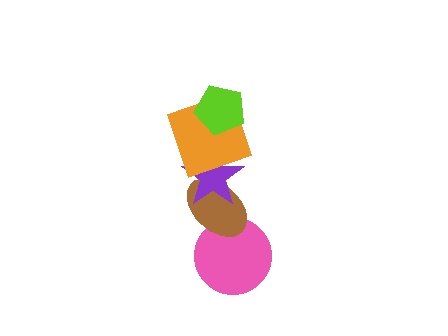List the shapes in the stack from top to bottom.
From top to bottom: the lime pentagon, the orange square, the purple star, the brown ellipse, the pink circle.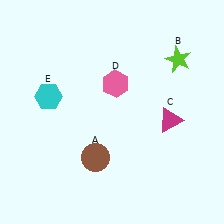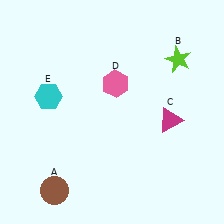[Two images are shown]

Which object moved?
The brown circle (A) moved left.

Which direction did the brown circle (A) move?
The brown circle (A) moved left.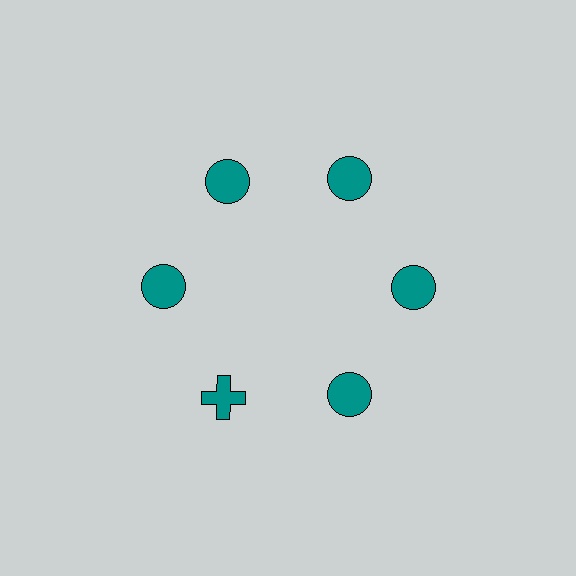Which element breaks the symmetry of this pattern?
The teal cross at roughly the 7 o'clock position breaks the symmetry. All other shapes are teal circles.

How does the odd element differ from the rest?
It has a different shape: cross instead of circle.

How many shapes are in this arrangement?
There are 6 shapes arranged in a ring pattern.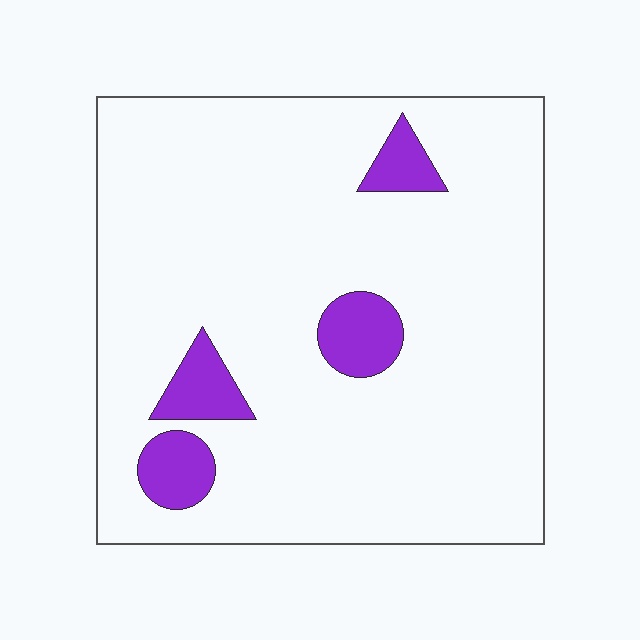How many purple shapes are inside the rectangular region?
4.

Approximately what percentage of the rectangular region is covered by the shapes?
Approximately 10%.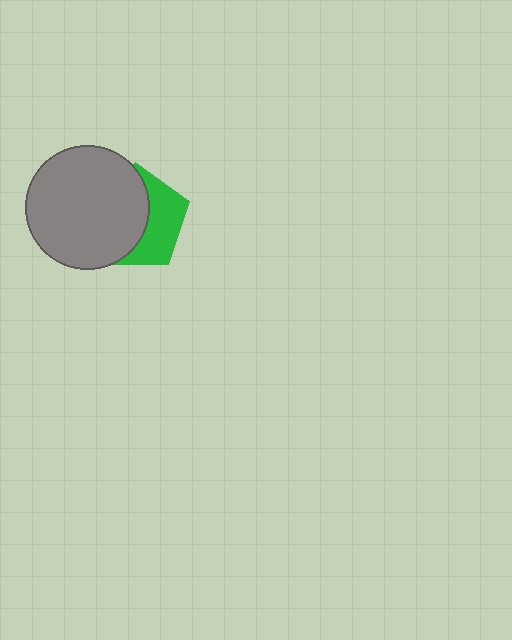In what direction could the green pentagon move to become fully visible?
The green pentagon could move right. That would shift it out from behind the gray circle entirely.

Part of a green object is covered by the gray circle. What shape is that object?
It is a pentagon.